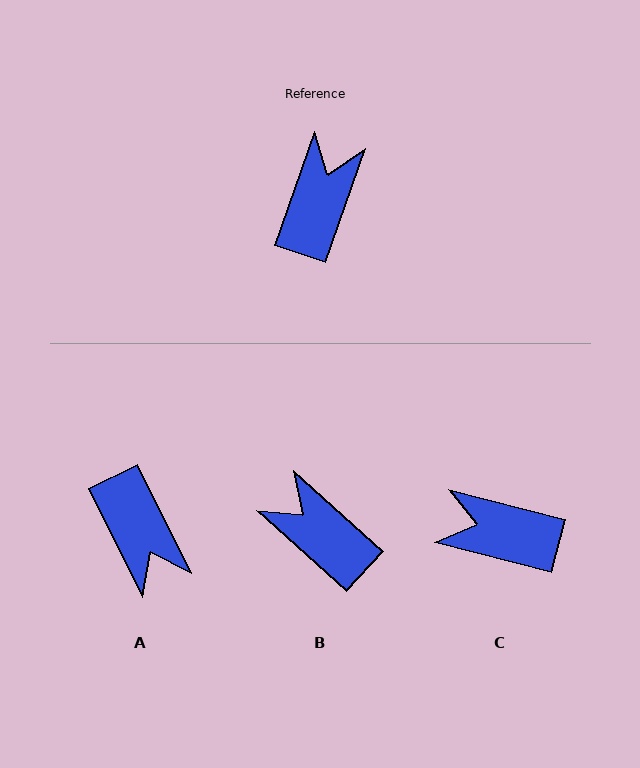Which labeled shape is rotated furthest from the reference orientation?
A, about 135 degrees away.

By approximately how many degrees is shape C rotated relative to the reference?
Approximately 95 degrees counter-clockwise.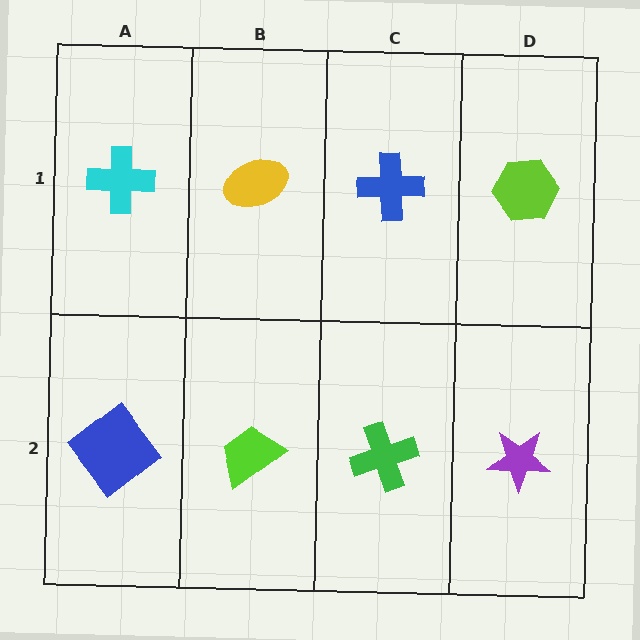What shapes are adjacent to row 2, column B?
A yellow ellipse (row 1, column B), a blue diamond (row 2, column A), a green cross (row 2, column C).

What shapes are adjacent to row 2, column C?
A blue cross (row 1, column C), a lime trapezoid (row 2, column B), a purple star (row 2, column D).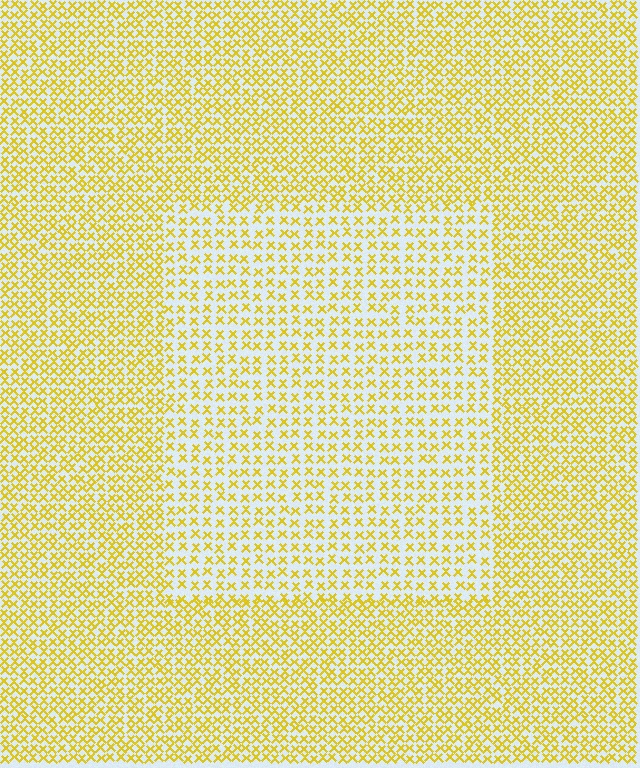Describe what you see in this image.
The image contains small yellow elements arranged at two different densities. A rectangle-shaped region is visible where the elements are less densely packed than the surrounding area.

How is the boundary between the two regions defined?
The boundary is defined by a change in element density (approximately 1.7x ratio). All elements are the same color, size, and shape.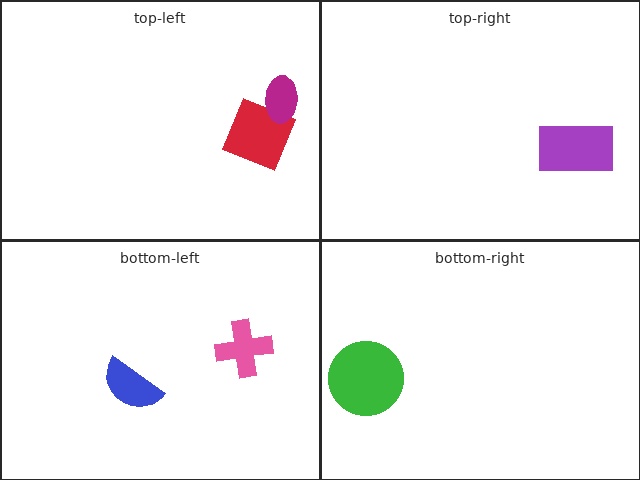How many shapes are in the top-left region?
2.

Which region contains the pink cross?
The bottom-left region.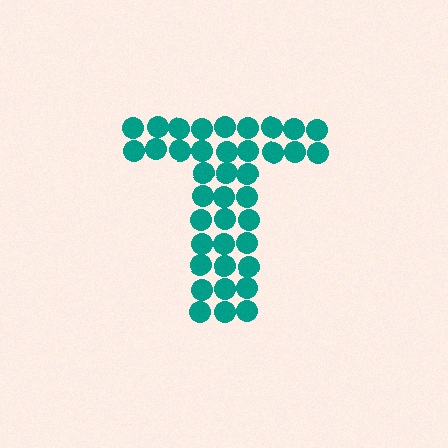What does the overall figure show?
The overall figure shows the letter T.